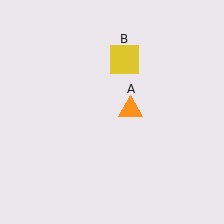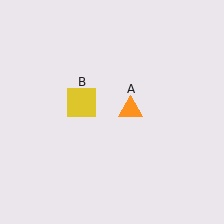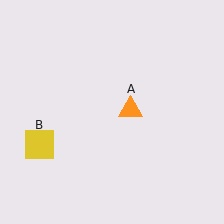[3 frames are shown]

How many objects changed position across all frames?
1 object changed position: yellow square (object B).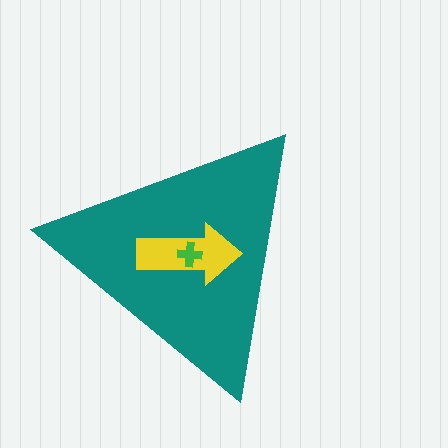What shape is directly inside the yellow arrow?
The green cross.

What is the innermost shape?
The green cross.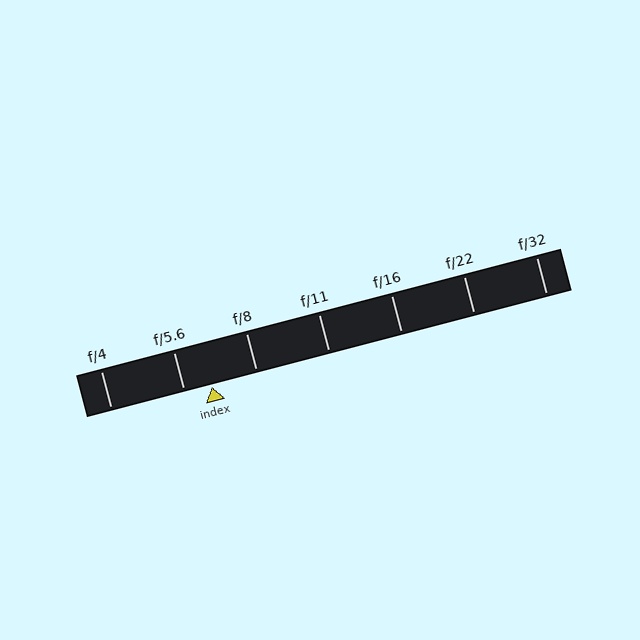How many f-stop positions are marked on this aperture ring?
There are 7 f-stop positions marked.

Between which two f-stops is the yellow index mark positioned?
The index mark is between f/5.6 and f/8.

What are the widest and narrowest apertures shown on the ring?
The widest aperture shown is f/4 and the narrowest is f/32.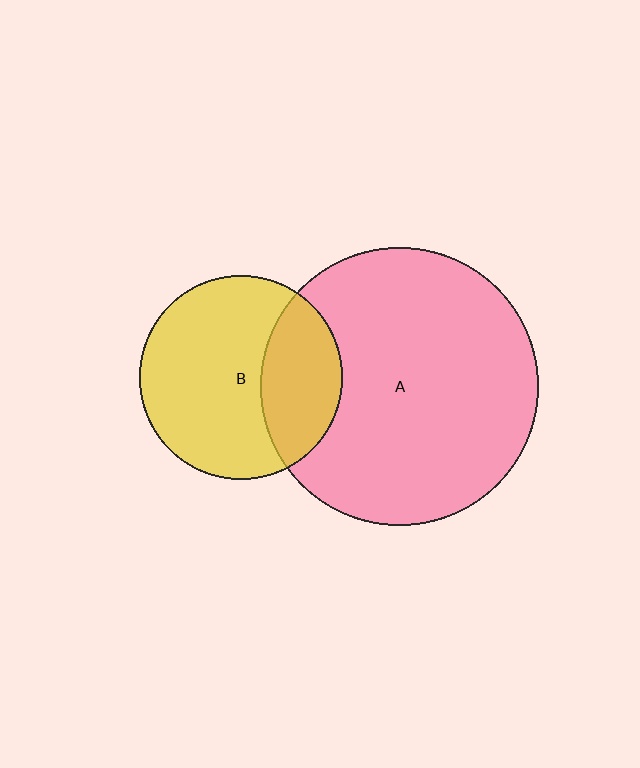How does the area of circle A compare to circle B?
Approximately 1.9 times.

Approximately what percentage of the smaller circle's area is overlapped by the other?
Approximately 30%.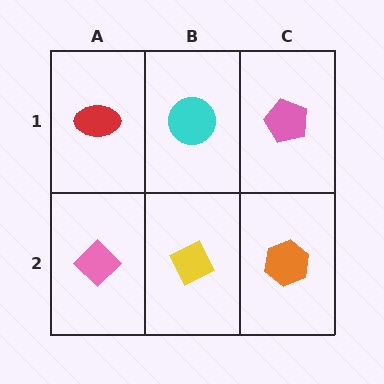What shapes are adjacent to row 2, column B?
A cyan circle (row 1, column B), a pink diamond (row 2, column A), an orange hexagon (row 2, column C).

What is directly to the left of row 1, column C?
A cyan circle.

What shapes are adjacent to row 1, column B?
A yellow diamond (row 2, column B), a red ellipse (row 1, column A), a pink pentagon (row 1, column C).